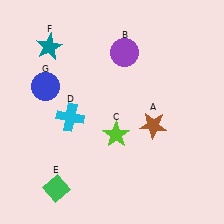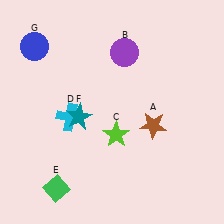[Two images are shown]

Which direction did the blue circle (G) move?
The blue circle (G) moved up.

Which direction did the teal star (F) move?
The teal star (F) moved down.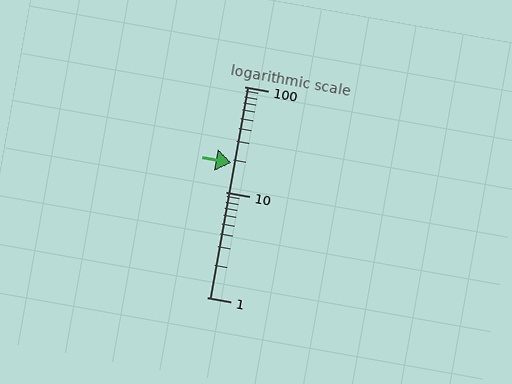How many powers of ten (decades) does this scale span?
The scale spans 2 decades, from 1 to 100.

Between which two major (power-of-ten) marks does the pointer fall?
The pointer is between 10 and 100.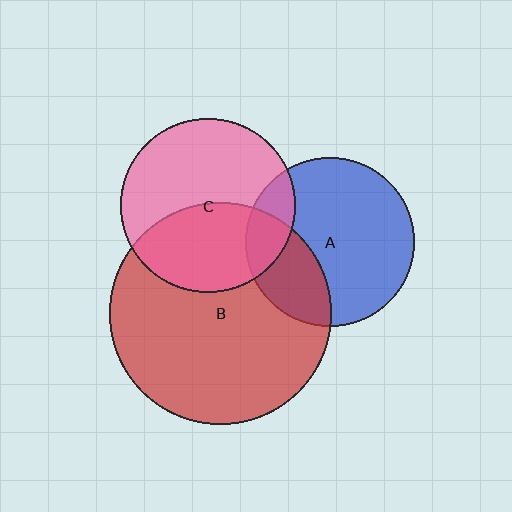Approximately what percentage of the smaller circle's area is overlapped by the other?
Approximately 45%.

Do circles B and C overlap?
Yes.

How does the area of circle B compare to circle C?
Approximately 1.6 times.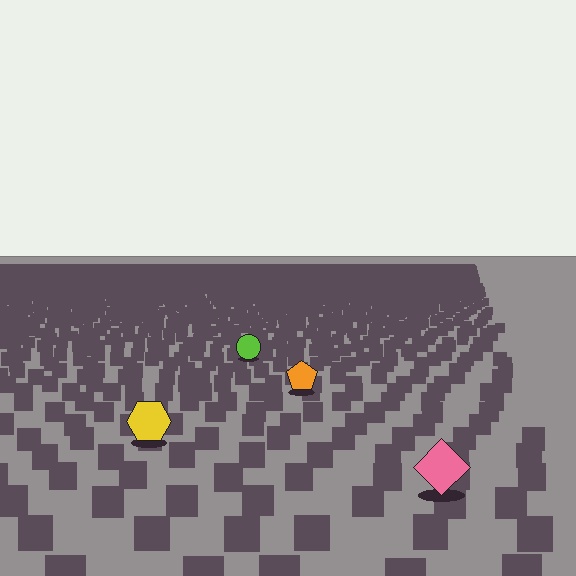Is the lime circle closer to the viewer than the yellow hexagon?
No. The yellow hexagon is closer — you can tell from the texture gradient: the ground texture is coarser near it.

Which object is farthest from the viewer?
The lime circle is farthest from the viewer. It appears smaller and the ground texture around it is denser.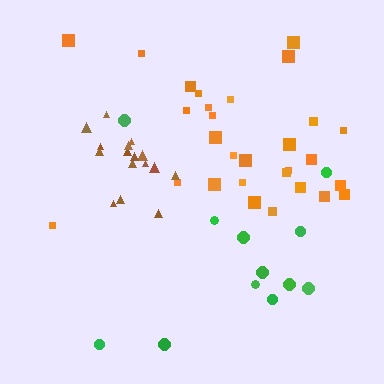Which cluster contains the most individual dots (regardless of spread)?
Orange (29).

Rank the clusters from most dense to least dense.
brown, orange, green.